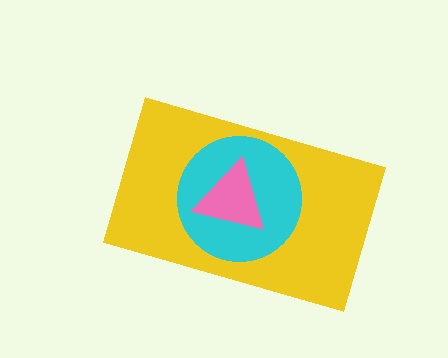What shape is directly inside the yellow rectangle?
The cyan circle.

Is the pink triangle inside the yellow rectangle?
Yes.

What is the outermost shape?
The yellow rectangle.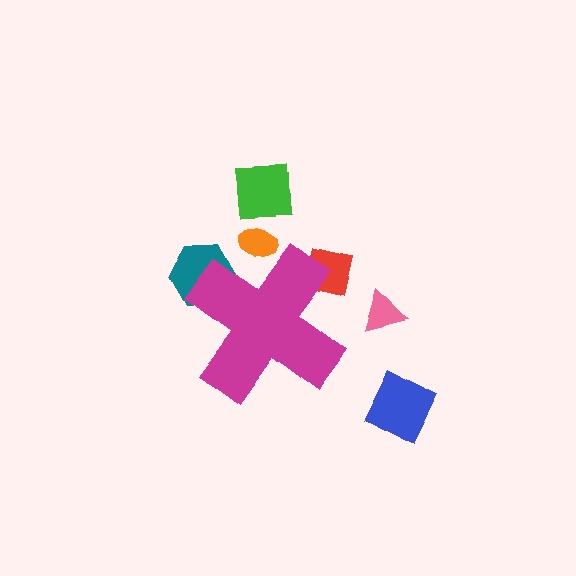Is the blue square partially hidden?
No, the blue square is fully visible.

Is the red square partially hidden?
Yes, the red square is partially hidden behind the magenta cross.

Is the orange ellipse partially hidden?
Yes, the orange ellipse is partially hidden behind the magenta cross.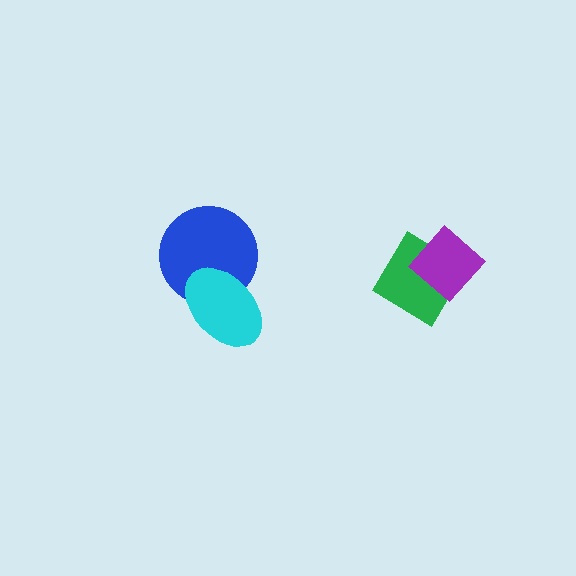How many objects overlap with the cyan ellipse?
1 object overlaps with the cyan ellipse.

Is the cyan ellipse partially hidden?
No, no other shape covers it.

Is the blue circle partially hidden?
Yes, it is partially covered by another shape.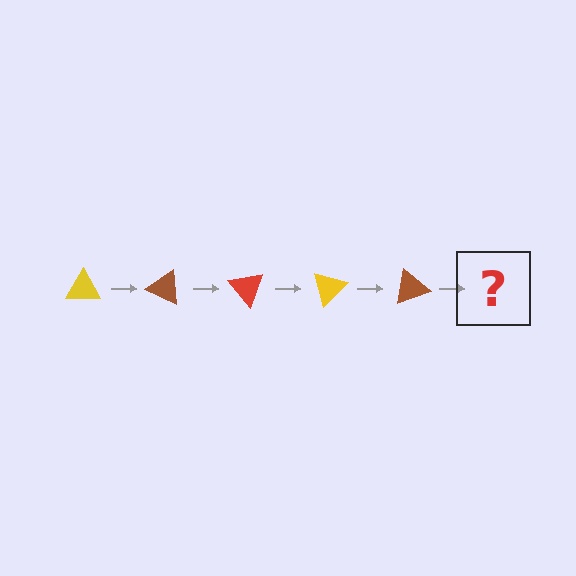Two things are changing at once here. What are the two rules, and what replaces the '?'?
The two rules are that it rotates 25 degrees each step and the color cycles through yellow, brown, and red. The '?' should be a red triangle, rotated 125 degrees from the start.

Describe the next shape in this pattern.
It should be a red triangle, rotated 125 degrees from the start.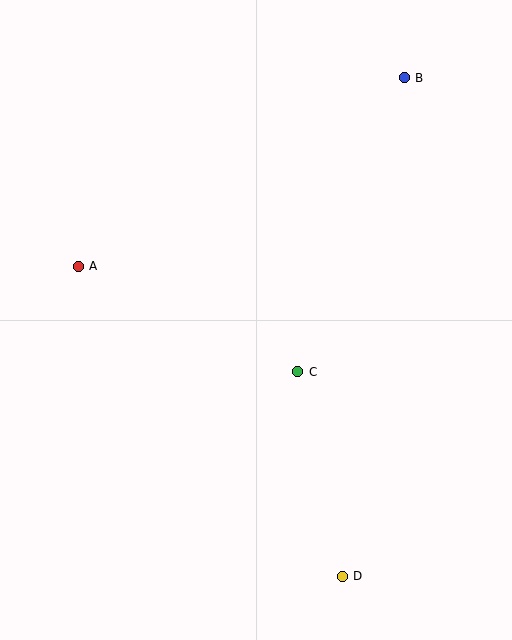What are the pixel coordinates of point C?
Point C is at (298, 372).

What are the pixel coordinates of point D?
Point D is at (342, 576).